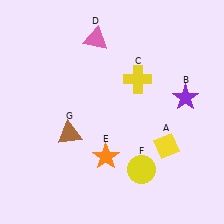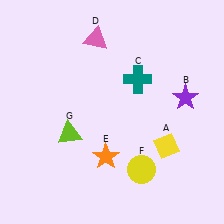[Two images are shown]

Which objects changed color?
C changed from yellow to teal. G changed from brown to lime.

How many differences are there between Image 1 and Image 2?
There are 2 differences between the two images.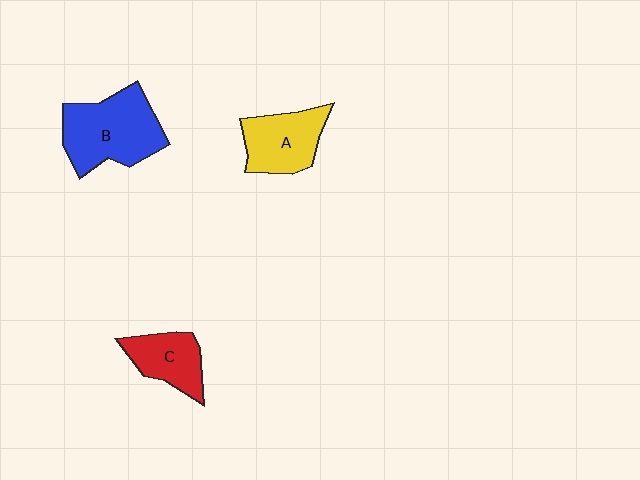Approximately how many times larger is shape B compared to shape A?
Approximately 1.4 times.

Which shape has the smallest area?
Shape C (red).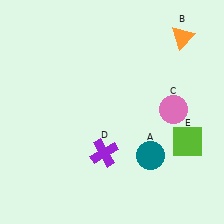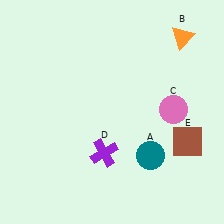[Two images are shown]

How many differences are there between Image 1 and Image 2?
There is 1 difference between the two images.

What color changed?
The square (E) changed from lime in Image 1 to brown in Image 2.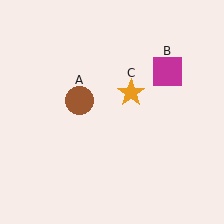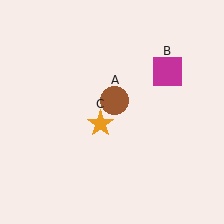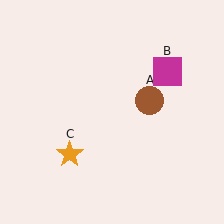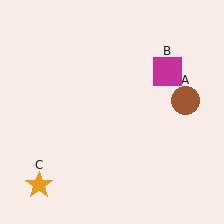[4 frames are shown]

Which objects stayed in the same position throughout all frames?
Magenta square (object B) remained stationary.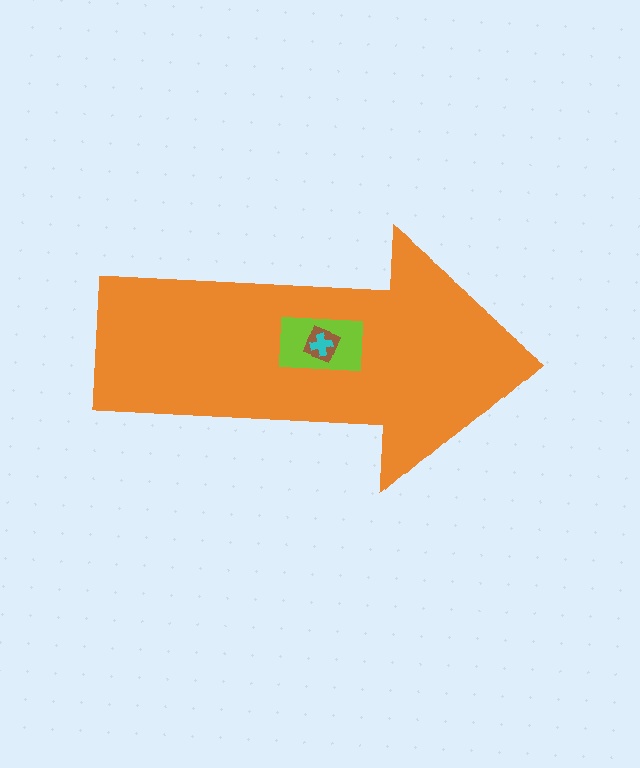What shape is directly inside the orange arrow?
The lime rectangle.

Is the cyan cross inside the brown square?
Yes.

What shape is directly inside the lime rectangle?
The brown square.